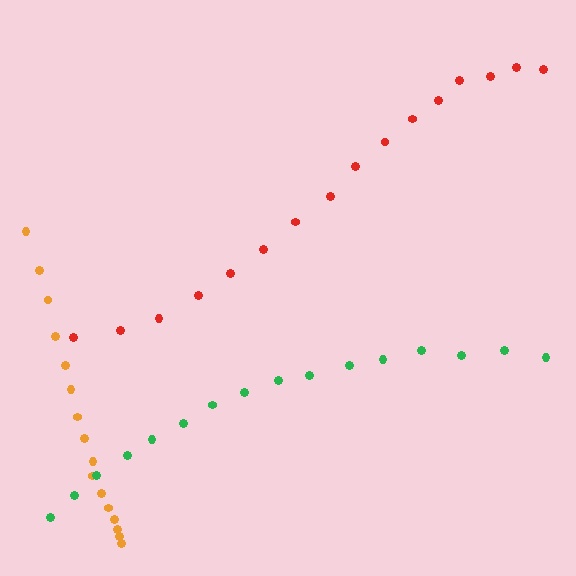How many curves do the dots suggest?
There are 3 distinct paths.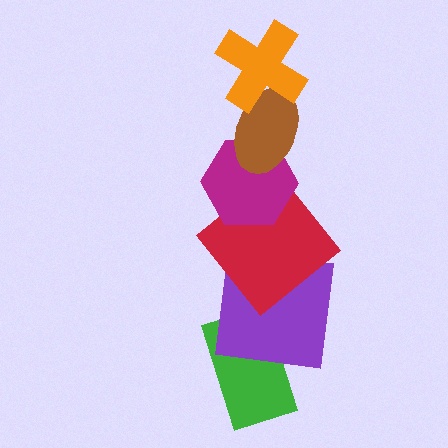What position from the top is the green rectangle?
The green rectangle is 6th from the top.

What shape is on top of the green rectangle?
The purple square is on top of the green rectangle.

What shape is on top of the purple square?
The red diamond is on top of the purple square.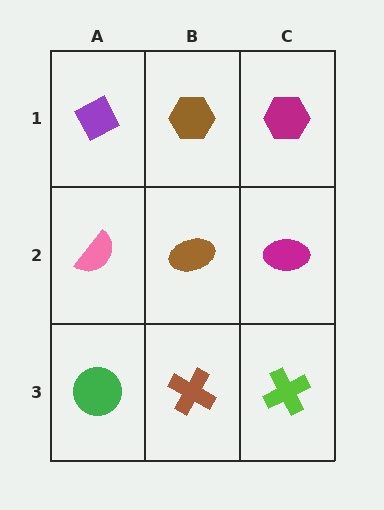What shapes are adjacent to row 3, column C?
A magenta ellipse (row 2, column C), a brown cross (row 3, column B).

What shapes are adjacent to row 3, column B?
A brown ellipse (row 2, column B), a green circle (row 3, column A), a lime cross (row 3, column C).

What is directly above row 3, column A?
A pink semicircle.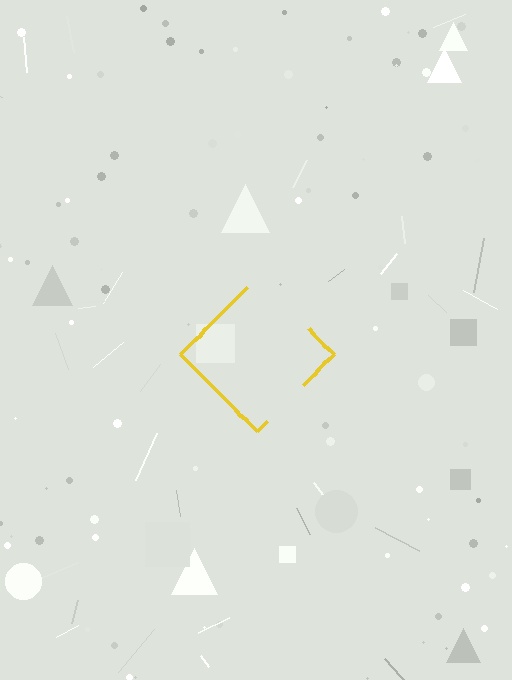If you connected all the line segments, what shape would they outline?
They would outline a diamond.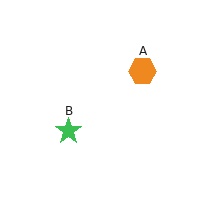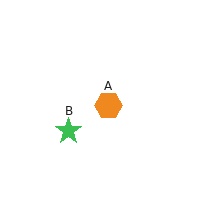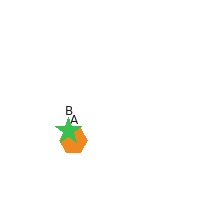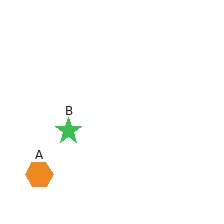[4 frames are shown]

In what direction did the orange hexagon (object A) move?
The orange hexagon (object A) moved down and to the left.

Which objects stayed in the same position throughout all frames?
Green star (object B) remained stationary.